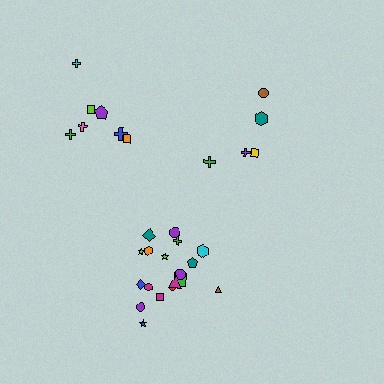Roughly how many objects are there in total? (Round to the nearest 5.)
Roughly 30 objects in total.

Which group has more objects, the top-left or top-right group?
The top-left group.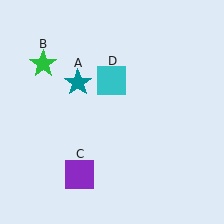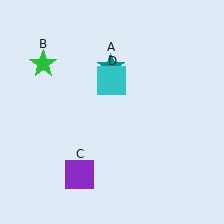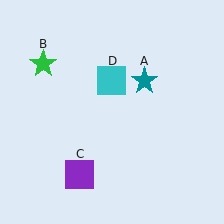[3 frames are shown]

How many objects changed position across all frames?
1 object changed position: teal star (object A).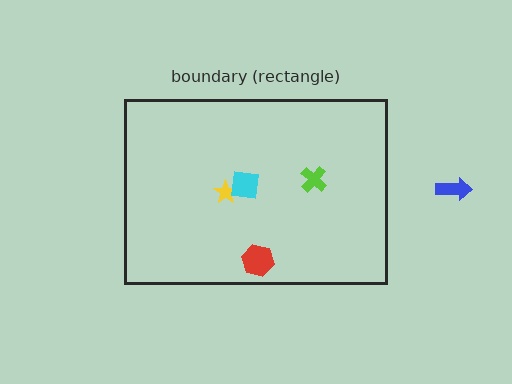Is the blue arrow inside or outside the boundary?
Outside.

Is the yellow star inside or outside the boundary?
Inside.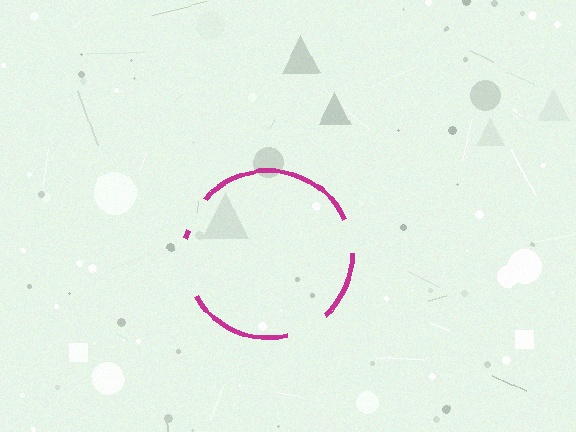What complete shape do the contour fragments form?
The contour fragments form a circle.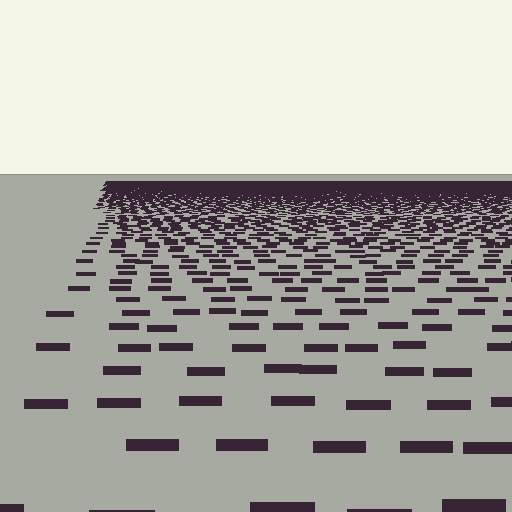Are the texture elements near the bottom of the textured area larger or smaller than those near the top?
Larger. Near the bottom, elements are closer to the viewer and appear at a bigger on-screen size.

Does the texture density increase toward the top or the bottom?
Density increases toward the top.